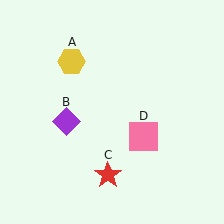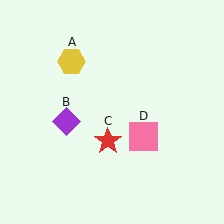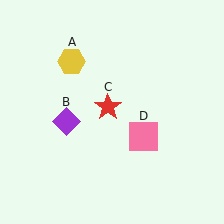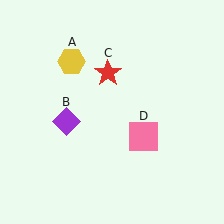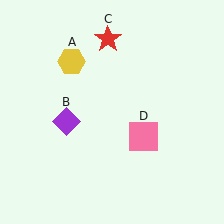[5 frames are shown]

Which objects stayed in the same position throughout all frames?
Yellow hexagon (object A) and purple diamond (object B) and pink square (object D) remained stationary.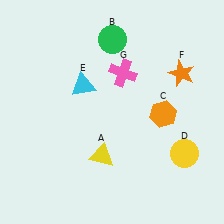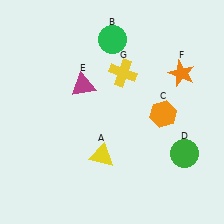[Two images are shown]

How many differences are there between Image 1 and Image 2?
There are 3 differences between the two images.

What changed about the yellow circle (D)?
In Image 1, D is yellow. In Image 2, it changed to green.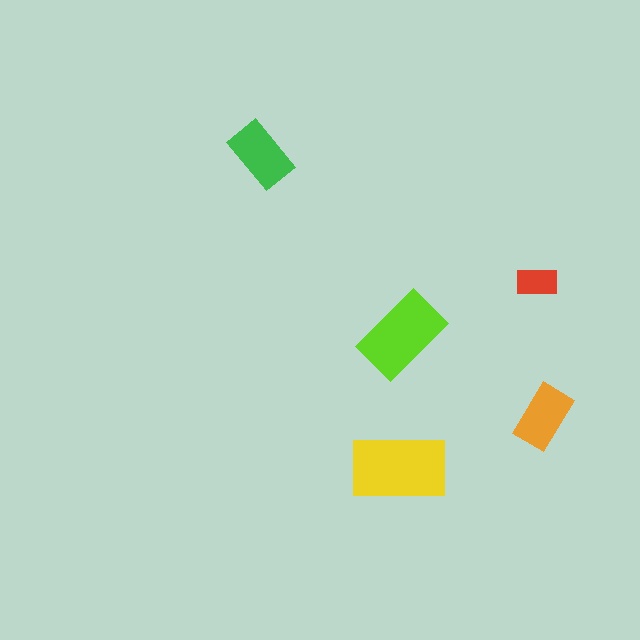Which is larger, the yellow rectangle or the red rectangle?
The yellow one.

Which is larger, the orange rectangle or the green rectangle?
The green one.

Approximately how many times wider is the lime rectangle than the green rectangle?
About 1.5 times wider.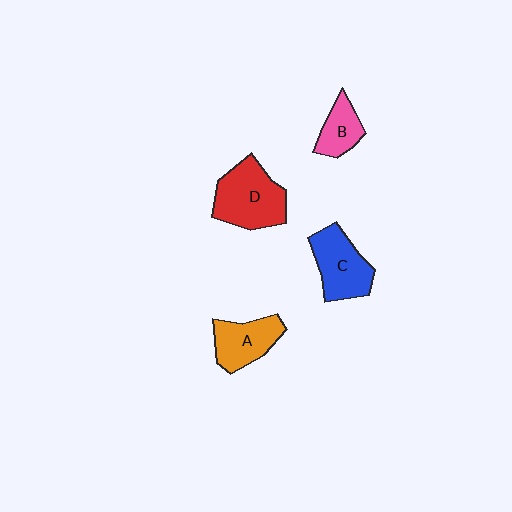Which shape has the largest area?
Shape D (red).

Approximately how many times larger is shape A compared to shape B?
Approximately 1.4 times.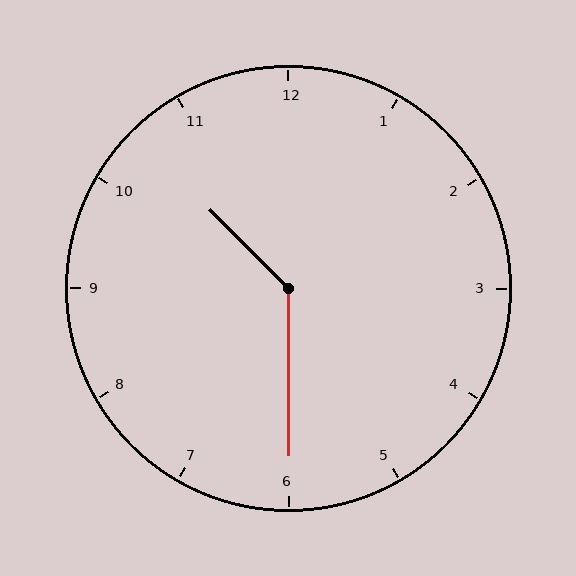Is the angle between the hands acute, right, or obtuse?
It is obtuse.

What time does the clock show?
10:30.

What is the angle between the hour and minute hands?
Approximately 135 degrees.